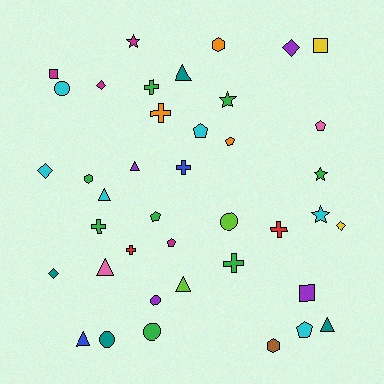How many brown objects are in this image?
There is 1 brown object.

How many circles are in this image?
There are 5 circles.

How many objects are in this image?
There are 40 objects.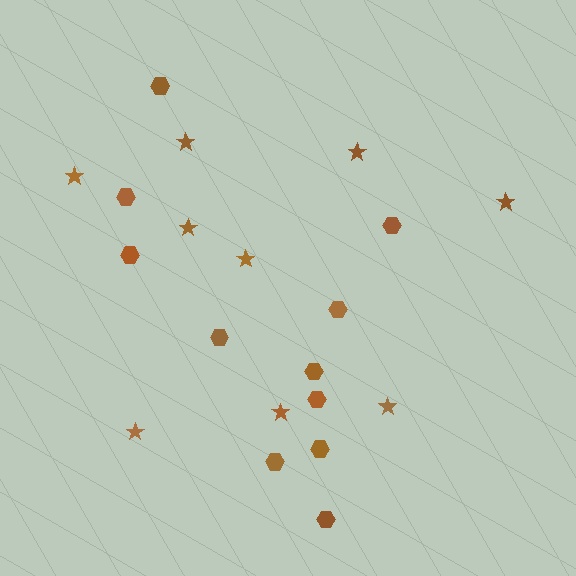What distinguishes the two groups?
There are 2 groups: one group of hexagons (11) and one group of stars (9).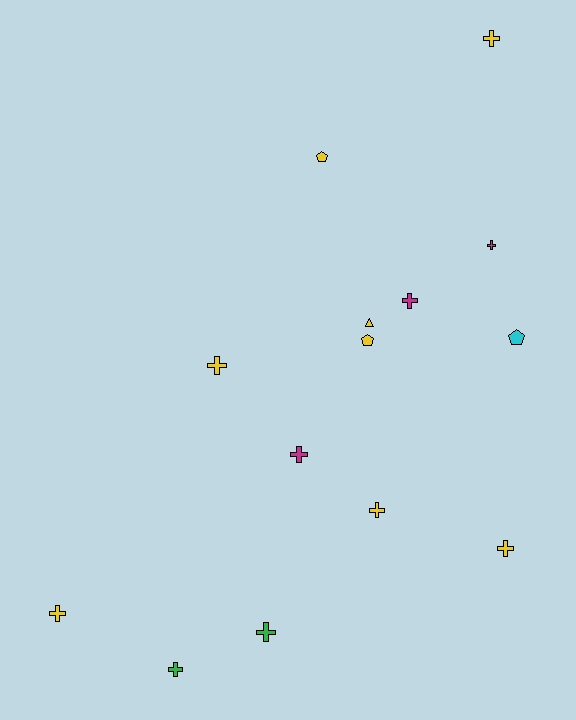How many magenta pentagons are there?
There are no magenta pentagons.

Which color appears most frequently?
Yellow, with 8 objects.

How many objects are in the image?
There are 14 objects.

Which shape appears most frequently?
Cross, with 10 objects.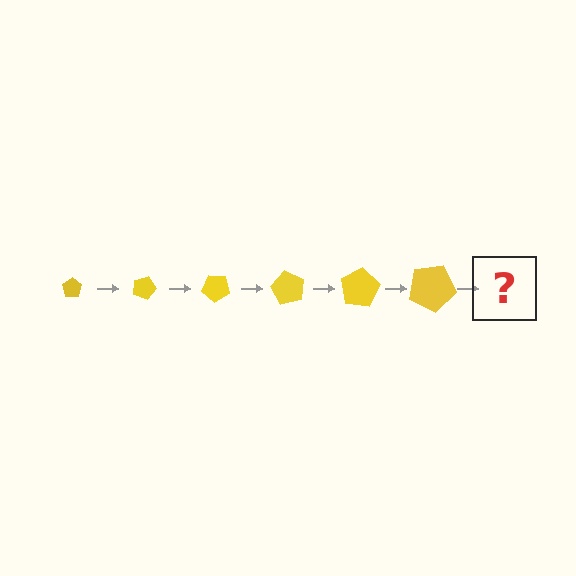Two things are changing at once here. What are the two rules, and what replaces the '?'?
The two rules are that the pentagon grows larger each step and it rotates 20 degrees each step. The '?' should be a pentagon, larger than the previous one and rotated 120 degrees from the start.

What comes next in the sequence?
The next element should be a pentagon, larger than the previous one and rotated 120 degrees from the start.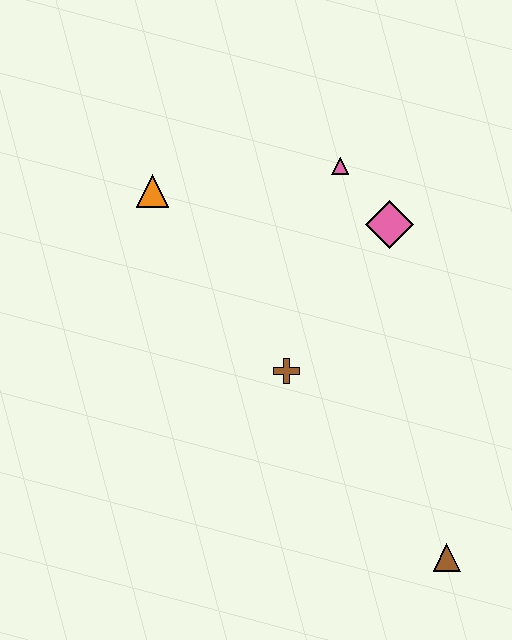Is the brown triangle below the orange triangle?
Yes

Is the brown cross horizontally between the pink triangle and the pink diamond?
No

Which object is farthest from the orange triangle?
The brown triangle is farthest from the orange triangle.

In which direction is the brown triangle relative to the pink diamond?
The brown triangle is below the pink diamond.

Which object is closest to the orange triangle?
The pink triangle is closest to the orange triangle.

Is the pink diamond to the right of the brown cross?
Yes